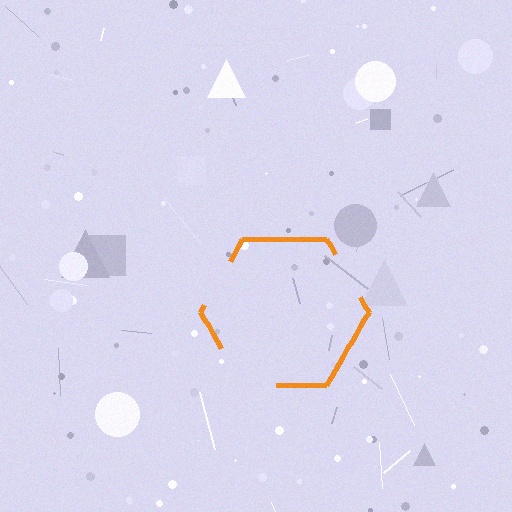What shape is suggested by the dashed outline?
The dashed outline suggests a hexagon.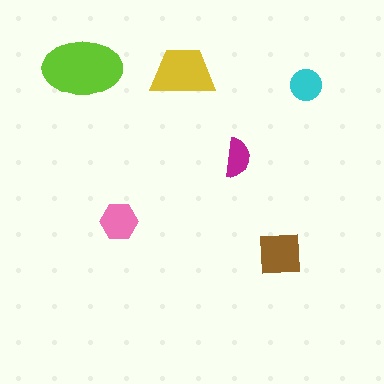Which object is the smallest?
The magenta semicircle.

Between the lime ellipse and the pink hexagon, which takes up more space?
The lime ellipse.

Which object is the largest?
The lime ellipse.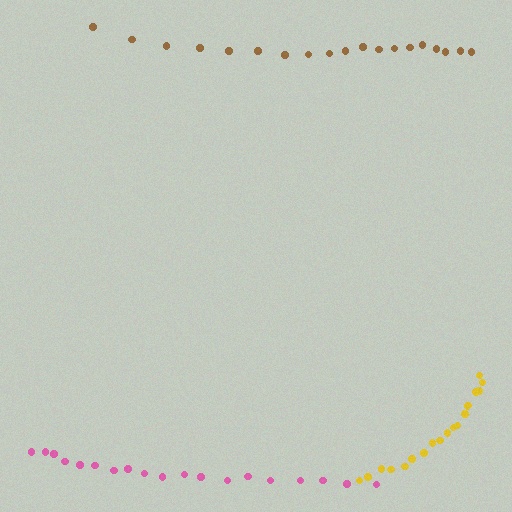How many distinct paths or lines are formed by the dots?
There are 3 distinct paths.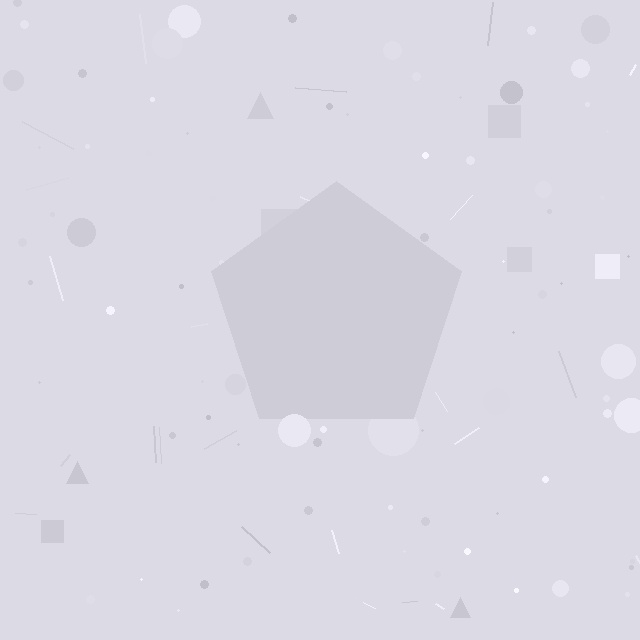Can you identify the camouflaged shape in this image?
The camouflaged shape is a pentagon.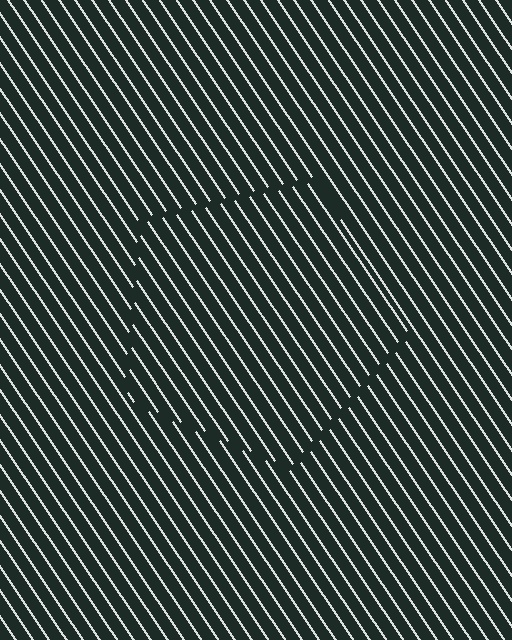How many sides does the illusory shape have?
5 sides — the line-ends trace a pentagon.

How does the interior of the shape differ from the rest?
The interior of the shape contains the same grating, shifted by half a period — the contour is defined by the phase discontinuity where line-ends from the inner and outer gratings abut.